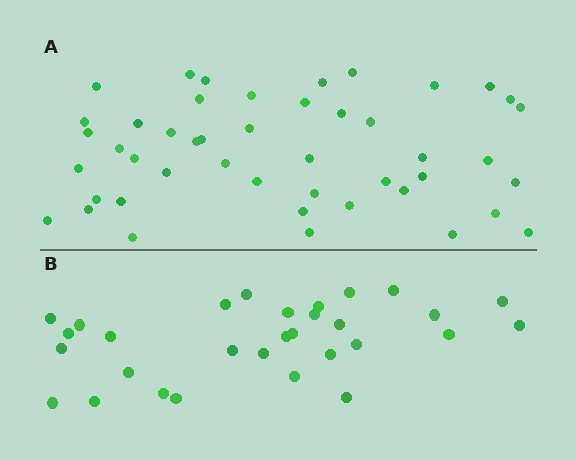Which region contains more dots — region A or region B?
Region A (the top region) has more dots.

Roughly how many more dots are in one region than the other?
Region A has approximately 15 more dots than region B.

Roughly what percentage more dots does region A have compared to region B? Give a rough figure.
About 55% more.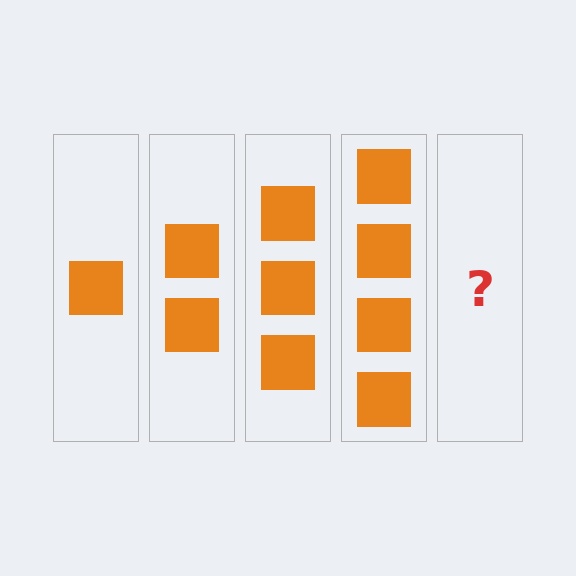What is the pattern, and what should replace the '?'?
The pattern is that each step adds one more square. The '?' should be 5 squares.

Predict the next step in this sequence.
The next step is 5 squares.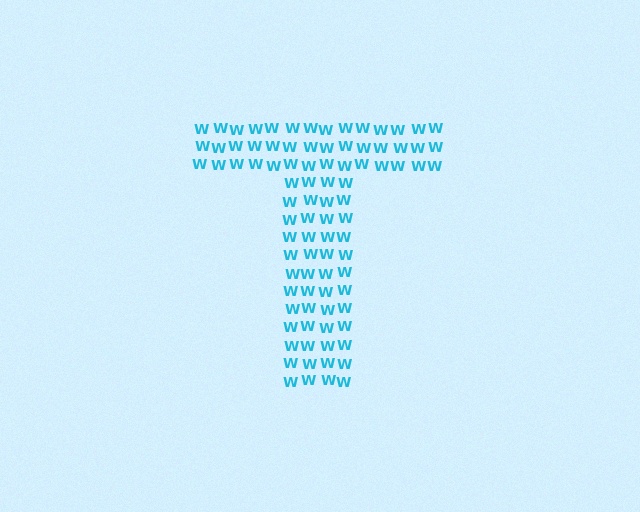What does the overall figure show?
The overall figure shows the letter T.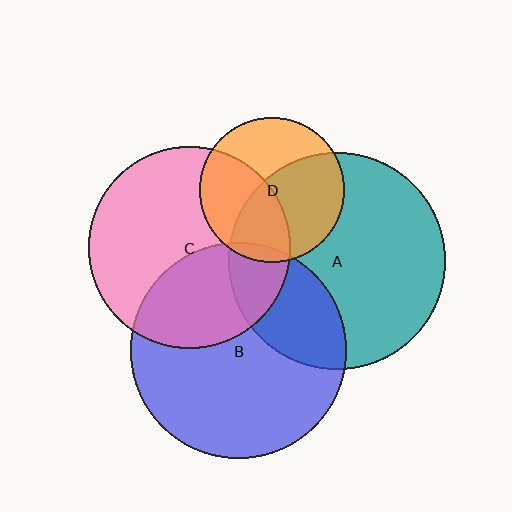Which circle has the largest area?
Circle A (teal).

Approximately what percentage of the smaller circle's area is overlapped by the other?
Approximately 40%.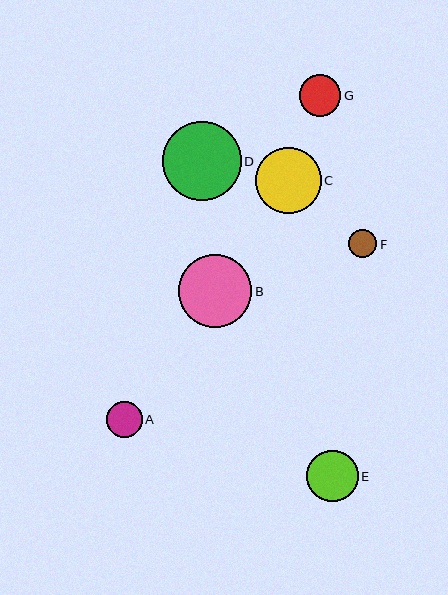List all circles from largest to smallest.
From largest to smallest: D, B, C, E, G, A, F.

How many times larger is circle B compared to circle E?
Circle B is approximately 1.4 times the size of circle E.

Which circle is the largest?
Circle D is the largest with a size of approximately 79 pixels.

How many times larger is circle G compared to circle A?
Circle G is approximately 1.2 times the size of circle A.